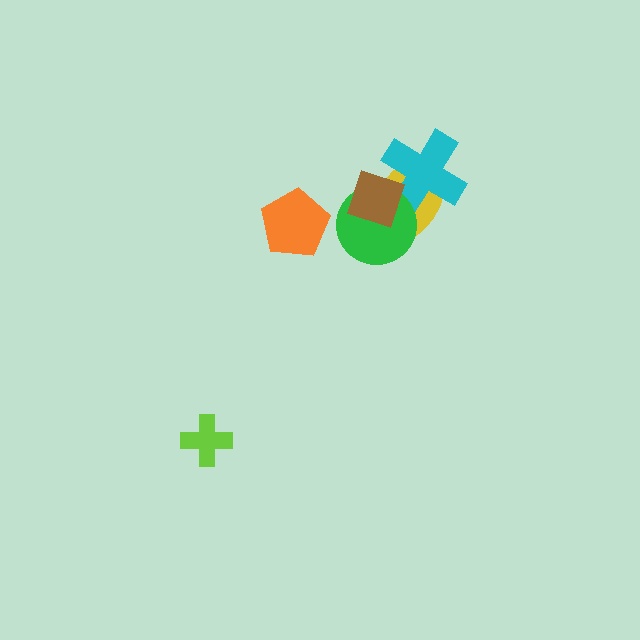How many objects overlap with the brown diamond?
3 objects overlap with the brown diamond.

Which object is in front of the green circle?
The brown diamond is in front of the green circle.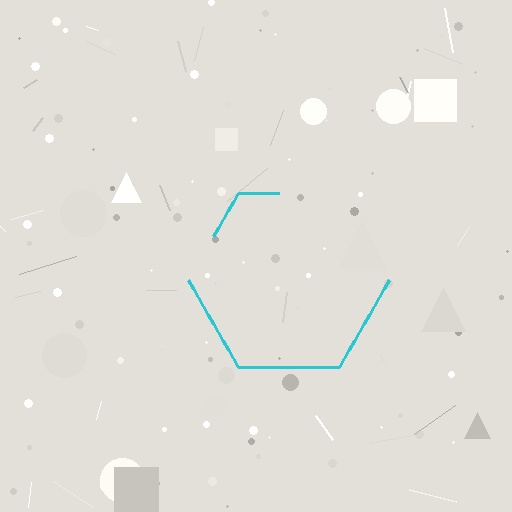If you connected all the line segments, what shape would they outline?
They would outline a hexagon.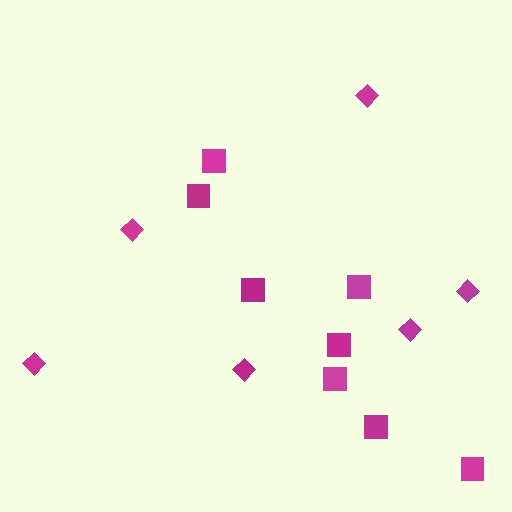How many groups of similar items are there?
There are 2 groups: one group of diamonds (6) and one group of squares (8).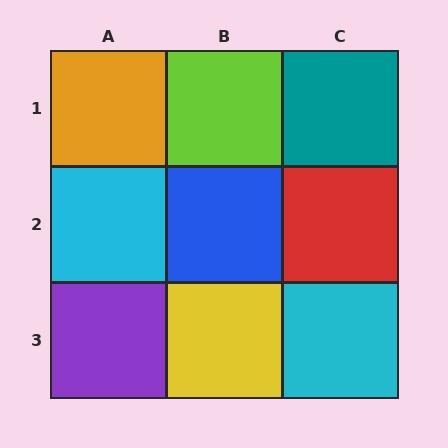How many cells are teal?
1 cell is teal.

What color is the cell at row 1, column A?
Orange.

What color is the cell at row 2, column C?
Red.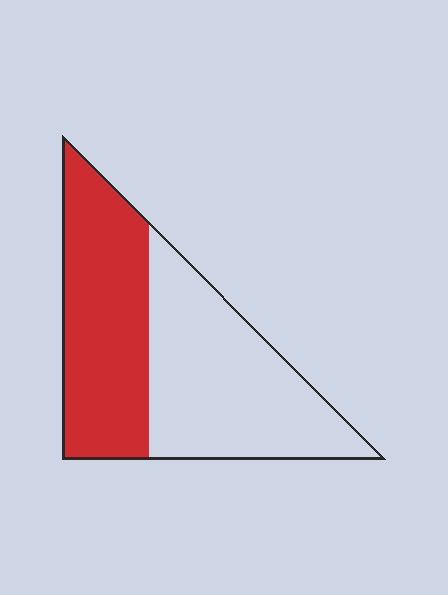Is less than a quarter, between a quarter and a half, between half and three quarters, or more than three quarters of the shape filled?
Between a quarter and a half.